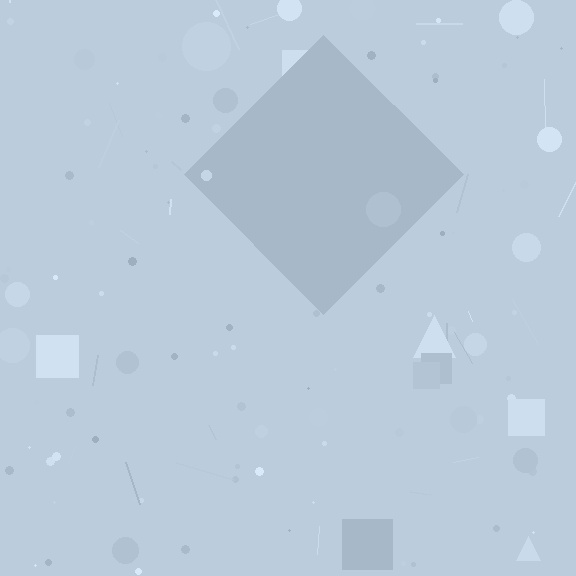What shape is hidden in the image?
A diamond is hidden in the image.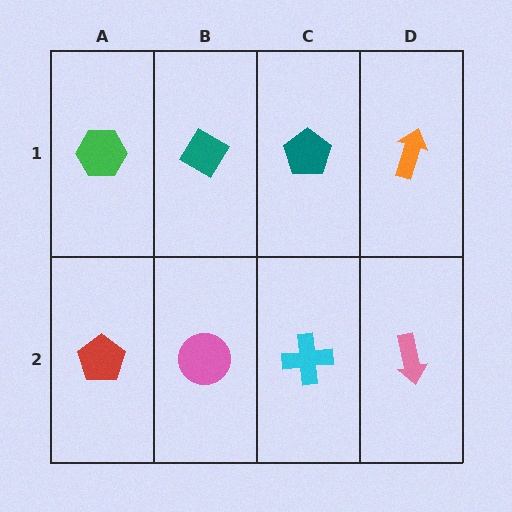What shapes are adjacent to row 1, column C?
A cyan cross (row 2, column C), a teal diamond (row 1, column B), an orange arrow (row 1, column D).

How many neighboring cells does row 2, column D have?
2.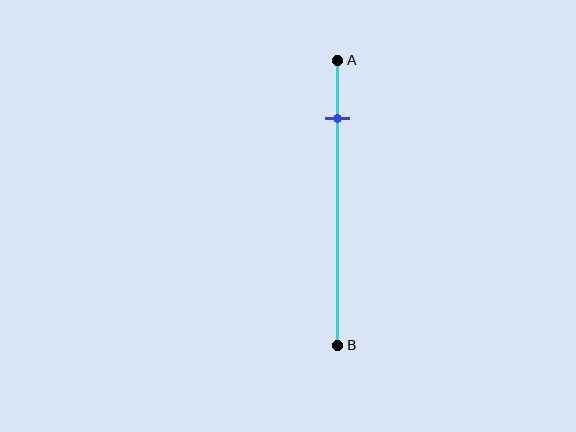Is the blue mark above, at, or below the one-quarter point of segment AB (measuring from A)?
The blue mark is above the one-quarter point of segment AB.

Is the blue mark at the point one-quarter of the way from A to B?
No, the mark is at about 20% from A, not at the 25% one-quarter point.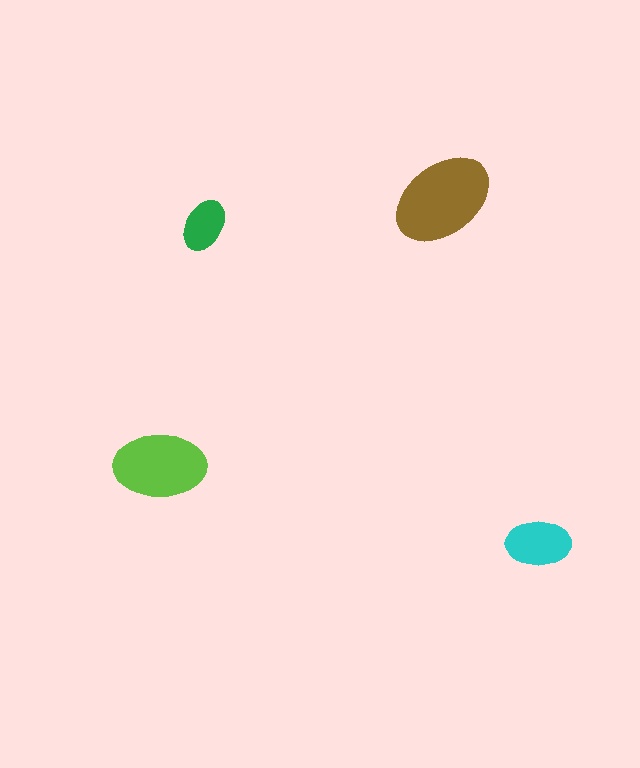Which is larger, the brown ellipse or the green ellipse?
The brown one.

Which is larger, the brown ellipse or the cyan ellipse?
The brown one.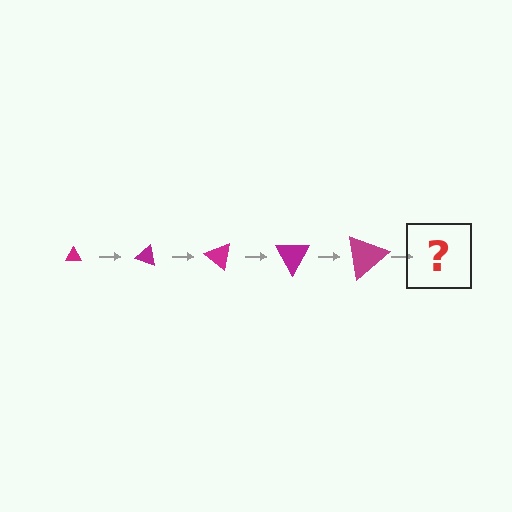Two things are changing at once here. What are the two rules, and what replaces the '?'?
The two rules are that the triangle grows larger each step and it rotates 20 degrees each step. The '?' should be a triangle, larger than the previous one and rotated 100 degrees from the start.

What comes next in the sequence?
The next element should be a triangle, larger than the previous one and rotated 100 degrees from the start.